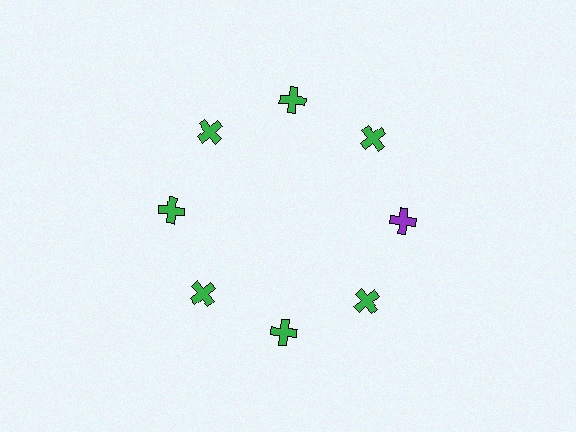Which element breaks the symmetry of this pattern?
The purple cross at roughly the 3 o'clock position breaks the symmetry. All other shapes are green crosses.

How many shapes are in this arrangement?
There are 8 shapes arranged in a ring pattern.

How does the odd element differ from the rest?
It has a different color: purple instead of green.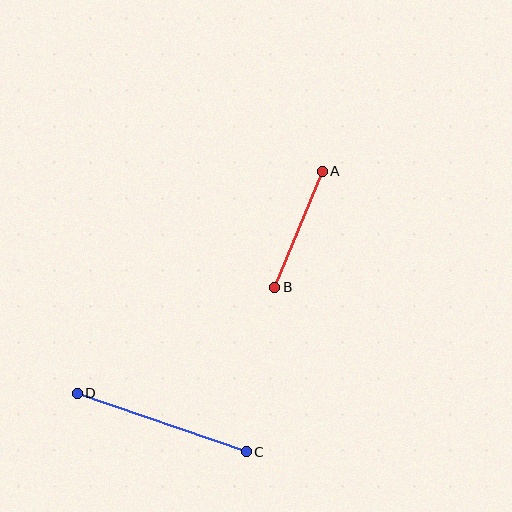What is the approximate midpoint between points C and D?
The midpoint is at approximately (162, 423) pixels.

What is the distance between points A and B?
The distance is approximately 125 pixels.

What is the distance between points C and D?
The distance is approximately 179 pixels.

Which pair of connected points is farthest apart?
Points C and D are farthest apart.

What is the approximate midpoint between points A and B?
The midpoint is at approximately (299, 229) pixels.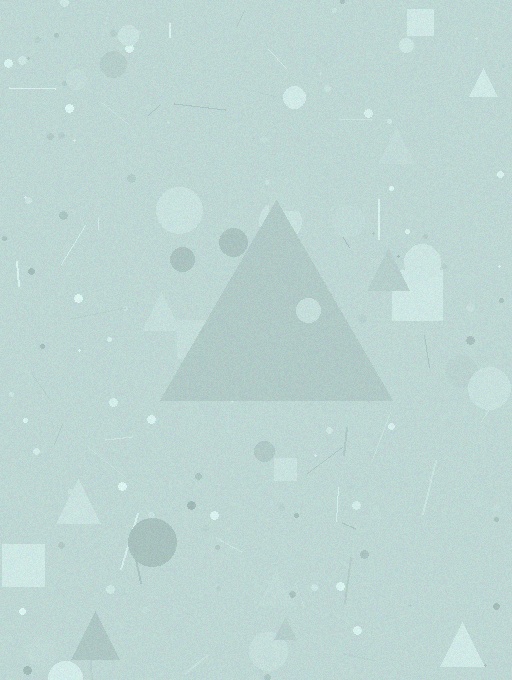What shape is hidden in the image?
A triangle is hidden in the image.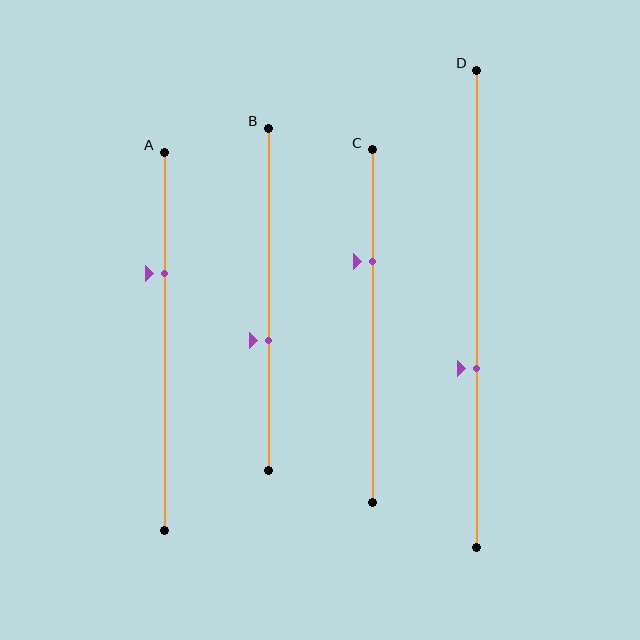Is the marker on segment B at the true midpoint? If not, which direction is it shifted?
No, the marker on segment B is shifted downward by about 12% of the segment length.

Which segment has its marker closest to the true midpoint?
Segment B has its marker closest to the true midpoint.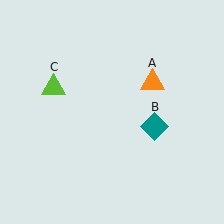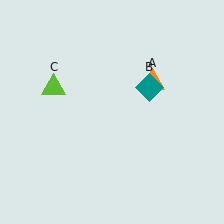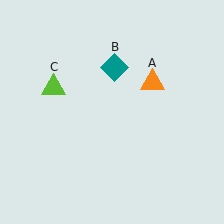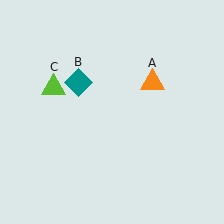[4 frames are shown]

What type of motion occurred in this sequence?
The teal diamond (object B) rotated counterclockwise around the center of the scene.